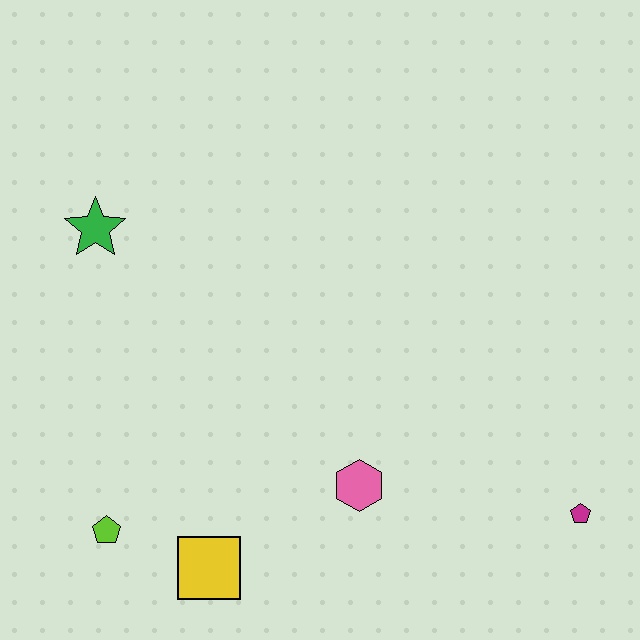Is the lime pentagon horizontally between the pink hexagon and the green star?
Yes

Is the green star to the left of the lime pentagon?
Yes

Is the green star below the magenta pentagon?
No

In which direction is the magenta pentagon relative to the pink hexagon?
The magenta pentagon is to the right of the pink hexagon.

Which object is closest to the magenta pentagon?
The pink hexagon is closest to the magenta pentagon.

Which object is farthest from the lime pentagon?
The magenta pentagon is farthest from the lime pentagon.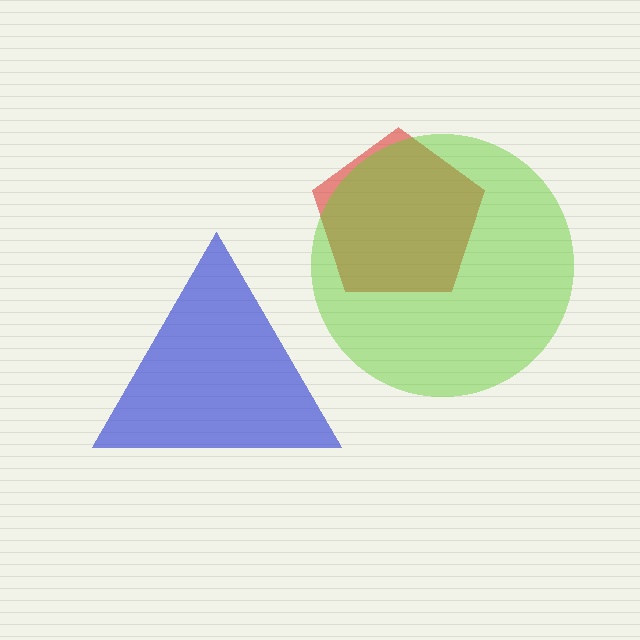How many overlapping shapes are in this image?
There are 3 overlapping shapes in the image.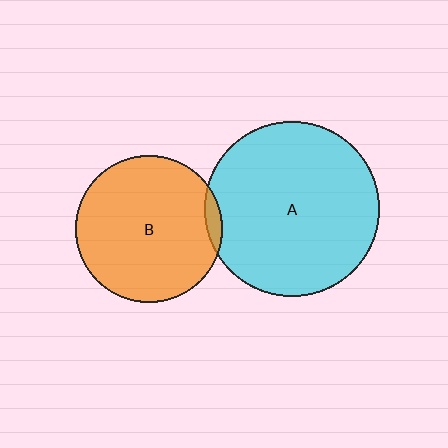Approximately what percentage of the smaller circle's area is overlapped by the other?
Approximately 5%.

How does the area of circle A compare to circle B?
Approximately 1.4 times.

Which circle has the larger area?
Circle A (cyan).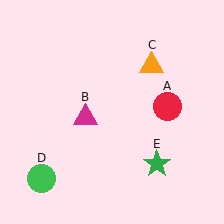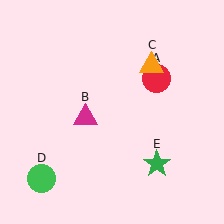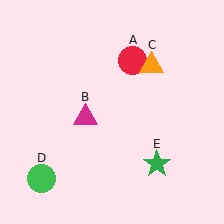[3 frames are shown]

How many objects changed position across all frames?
1 object changed position: red circle (object A).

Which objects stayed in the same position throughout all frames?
Magenta triangle (object B) and orange triangle (object C) and green circle (object D) and green star (object E) remained stationary.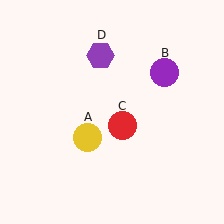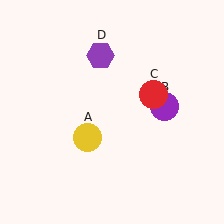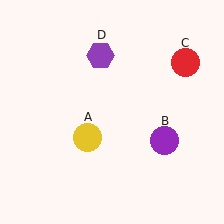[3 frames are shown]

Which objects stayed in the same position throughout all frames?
Yellow circle (object A) and purple hexagon (object D) remained stationary.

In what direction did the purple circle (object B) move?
The purple circle (object B) moved down.